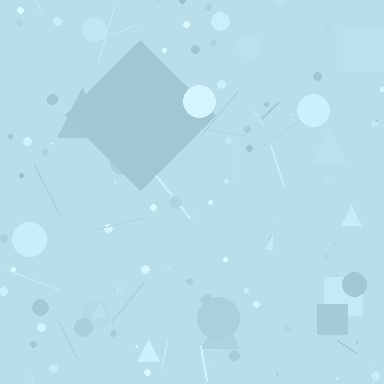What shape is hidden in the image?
A diamond is hidden in the image.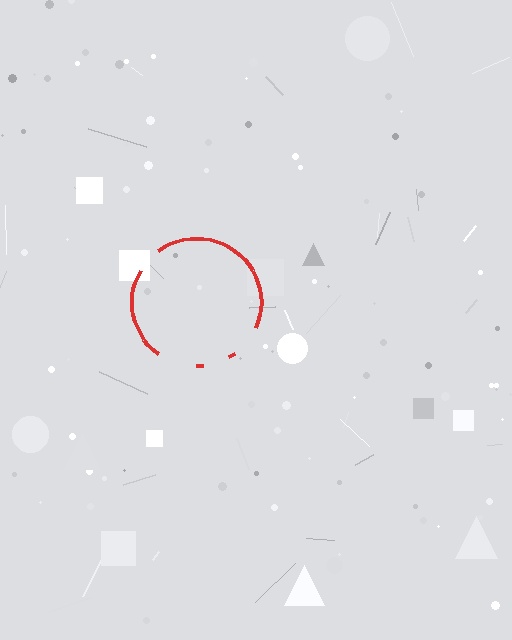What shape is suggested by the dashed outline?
The dashed outline suggests a circle.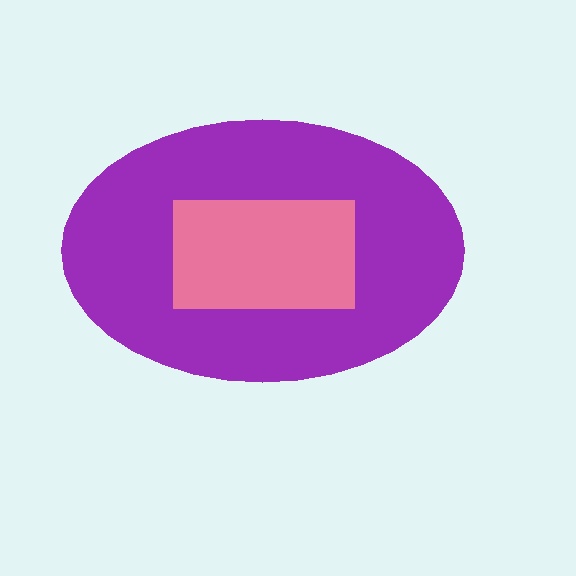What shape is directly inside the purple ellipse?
The pink rectangle.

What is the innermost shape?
The pink rectangle.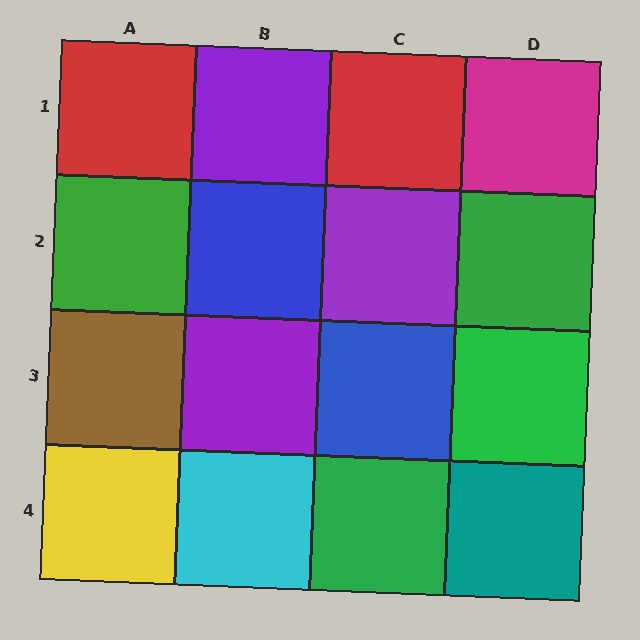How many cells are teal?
1 cell is teal.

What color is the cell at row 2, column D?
Green.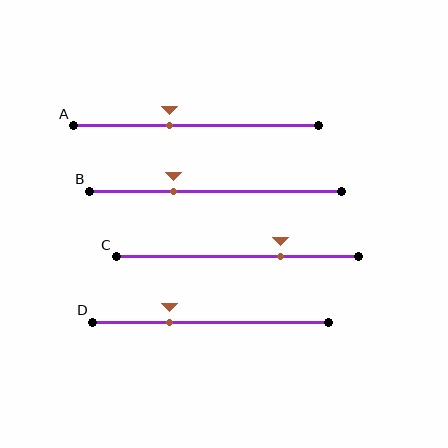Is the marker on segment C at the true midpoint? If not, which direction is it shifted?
No, the marker on segment C is shifted to the right by about 18% of the segment length.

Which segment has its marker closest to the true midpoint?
Segment A has its marker closest to the true midpoint.